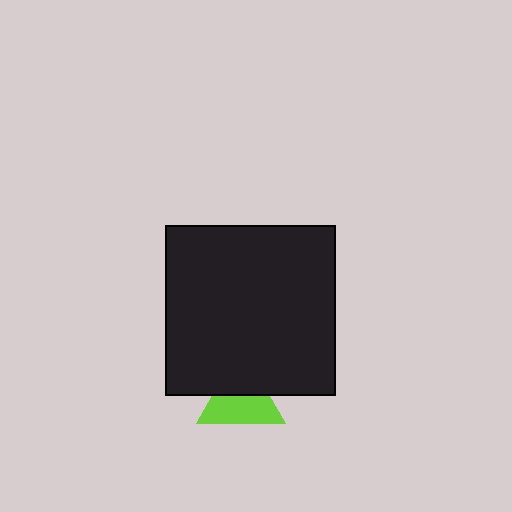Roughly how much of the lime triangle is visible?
About half of it is visible (roughly 59%).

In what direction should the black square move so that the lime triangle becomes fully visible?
The black square should move up. That is the shortest direction to clear the overlap and leave the lime triangle fully visible.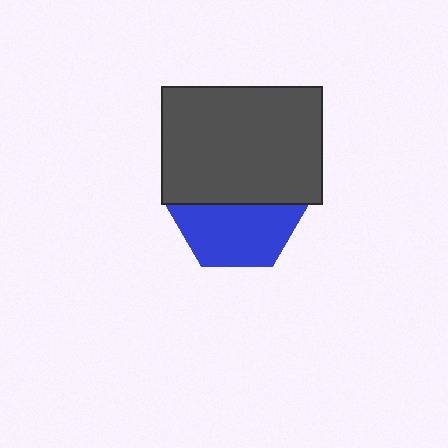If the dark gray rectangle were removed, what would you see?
You would see the complete blue hexagon.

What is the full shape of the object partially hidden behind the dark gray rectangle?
The partially hidden object is a blue hexagon.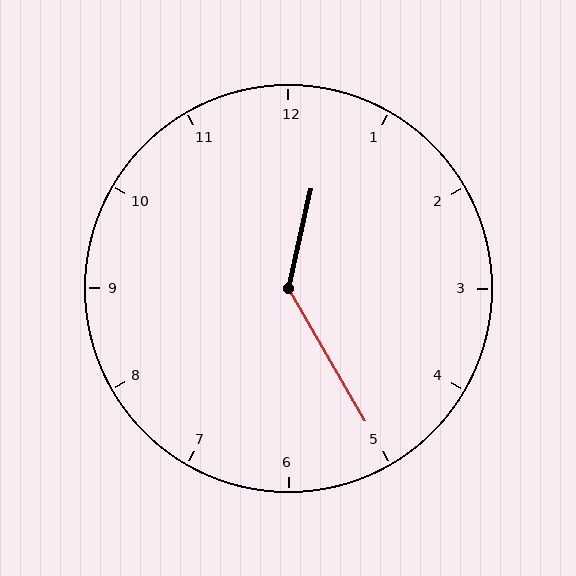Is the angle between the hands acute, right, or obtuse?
It is obtuse.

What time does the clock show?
12:25.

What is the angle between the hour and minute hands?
Approximately 138 degrees.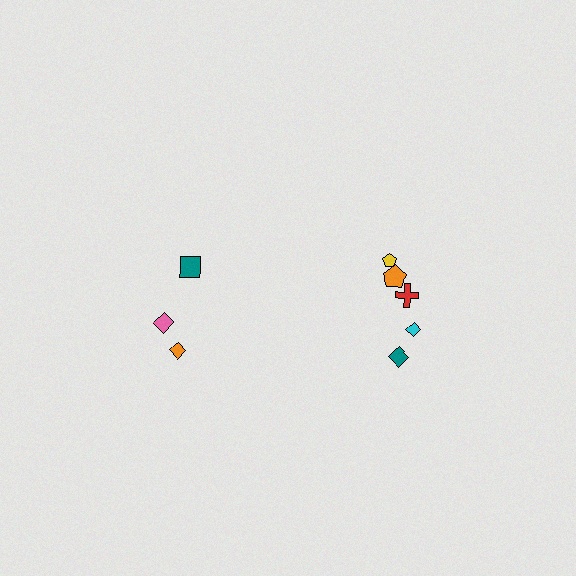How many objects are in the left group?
There are 3 objects.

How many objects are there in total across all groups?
There are 8 objects.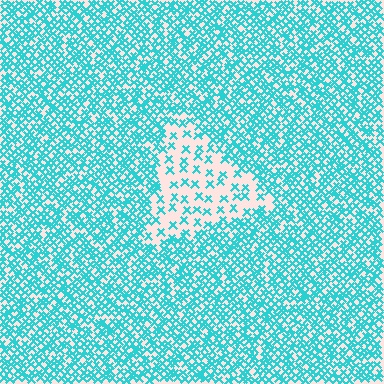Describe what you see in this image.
The image contains small cyan elements arranged at two different densities. A triangle-shaped region is visible where the elements are less densely packed than the surrounding area.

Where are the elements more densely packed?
The elements are more densely packed outside the triangle boundary.